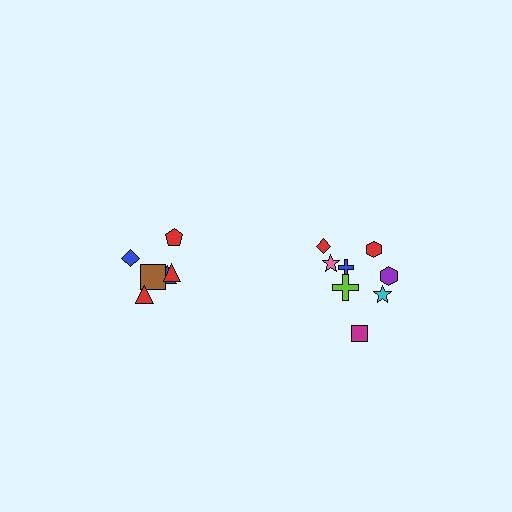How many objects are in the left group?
There are 6 objects.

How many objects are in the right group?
There are 8 objects.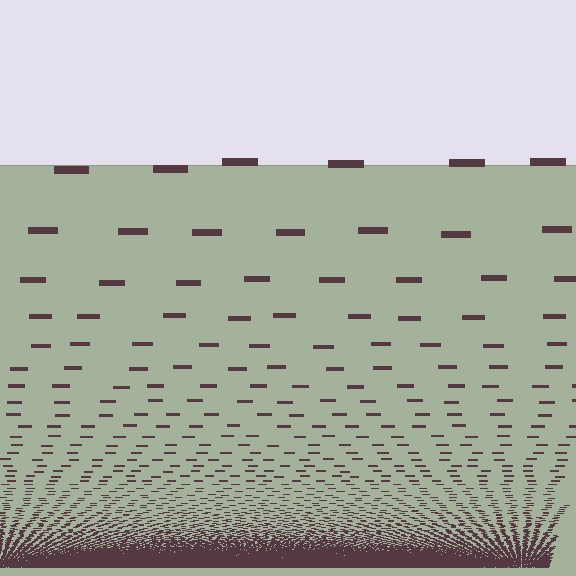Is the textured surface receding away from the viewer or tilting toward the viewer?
The surface appears to tilt toward the viewer. Texture elements get larger and sparser toward the top.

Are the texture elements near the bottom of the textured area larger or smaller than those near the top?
Smaller. The gradient is inverted — elements near the bottom are smaller and denser.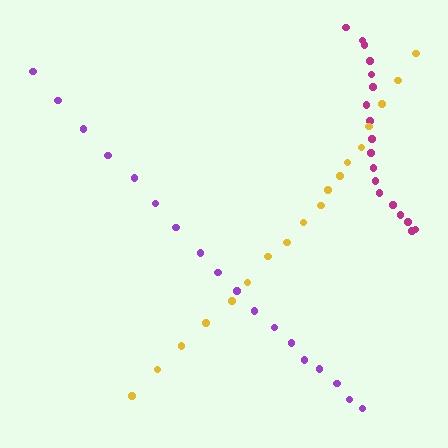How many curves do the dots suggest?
There are 3 distinct paths.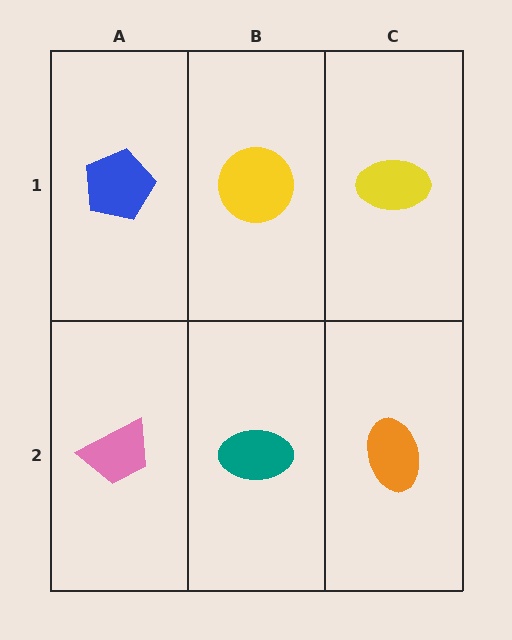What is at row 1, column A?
A blue pentagon.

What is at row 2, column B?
A teal ellipse.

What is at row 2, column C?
An orange ellipse.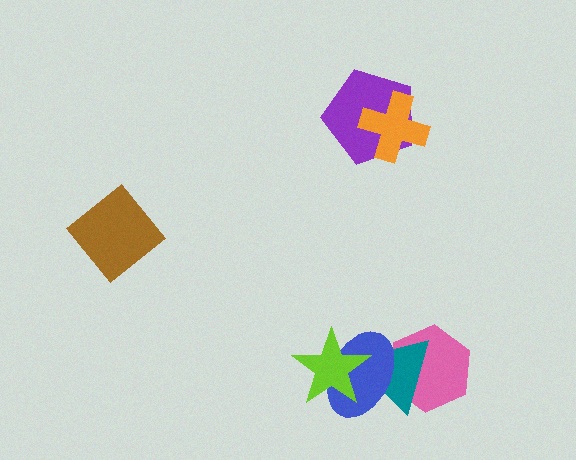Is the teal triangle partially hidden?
Yes, it is partially covered by another shape.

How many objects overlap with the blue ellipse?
3 objects overlap with the blue ellipse.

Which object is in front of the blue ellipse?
The lime star is in front of the blue ellipse.